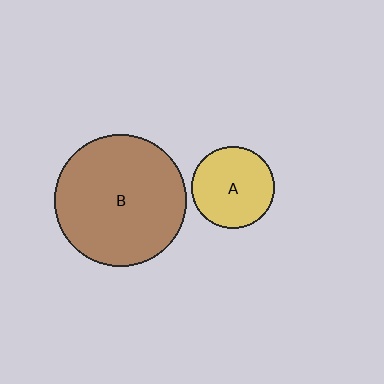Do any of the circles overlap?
No, none of the circles overlap.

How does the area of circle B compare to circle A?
Approximately 2.5 times.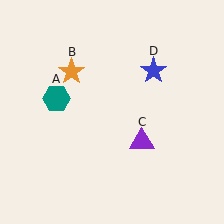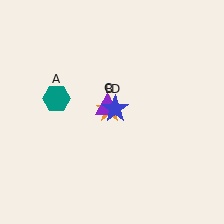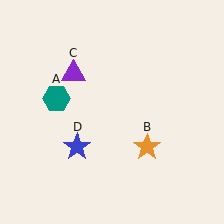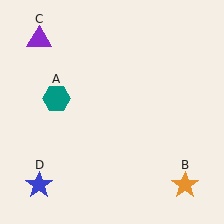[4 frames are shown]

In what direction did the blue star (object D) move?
The blue star (object D) moved down and to the left.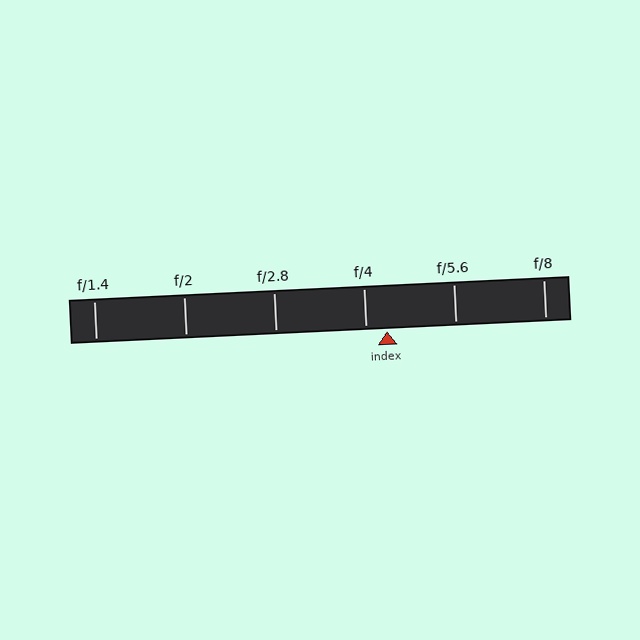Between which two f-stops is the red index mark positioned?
The index mark is between f/4 and f/5.6.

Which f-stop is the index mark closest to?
The index mark is closest to f/4.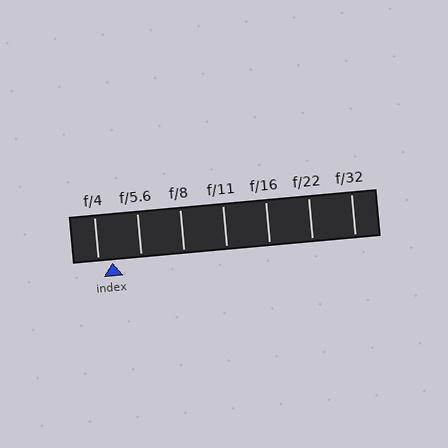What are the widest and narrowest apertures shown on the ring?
The widest aperture shown is f/4 and the narrowest is f/32.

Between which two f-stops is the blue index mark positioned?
The index mark is between f/4 and f/5.6.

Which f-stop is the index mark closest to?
The index mark is closest to f/4.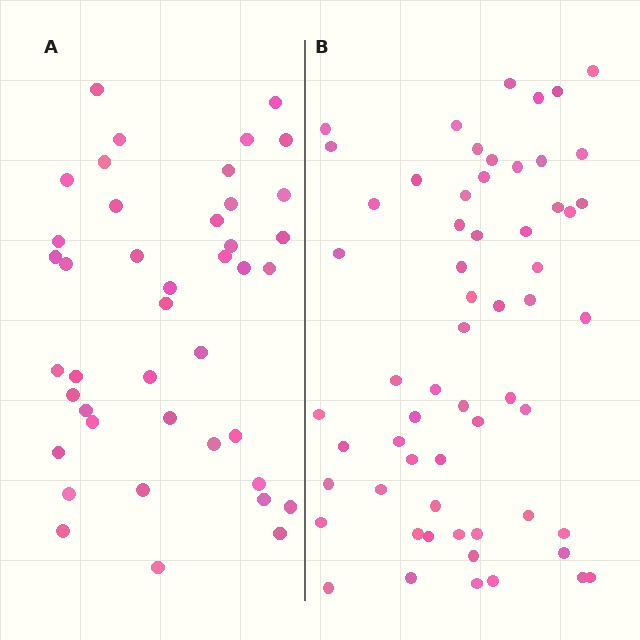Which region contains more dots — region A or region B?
Region B (the right region) has more dots.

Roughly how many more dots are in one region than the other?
Region B has approximately 20 more dots than region A.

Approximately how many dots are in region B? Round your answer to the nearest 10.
About 60 dots.